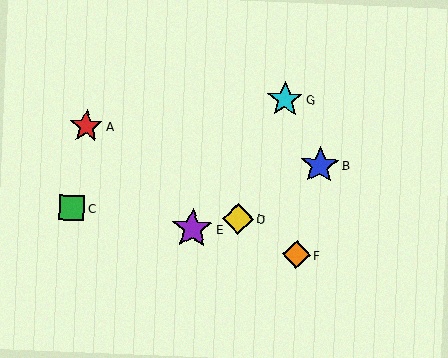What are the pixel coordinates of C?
Object C is at (72, 208).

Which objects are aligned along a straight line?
Objects A, D, F are aligned along a straight line.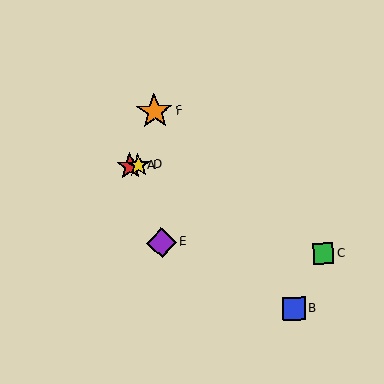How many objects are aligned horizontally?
2 objects (A, D) are aligned horizontally.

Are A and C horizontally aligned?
No, A is at y≈166 and C is at y≈254.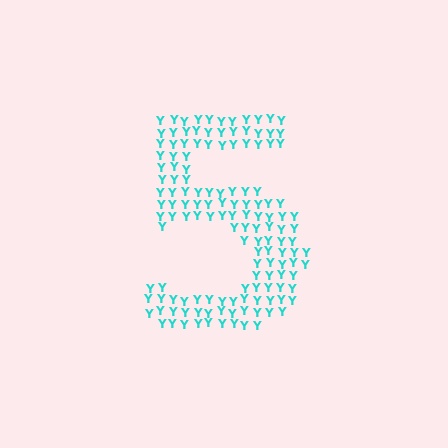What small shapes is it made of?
It is made of small letter Y's.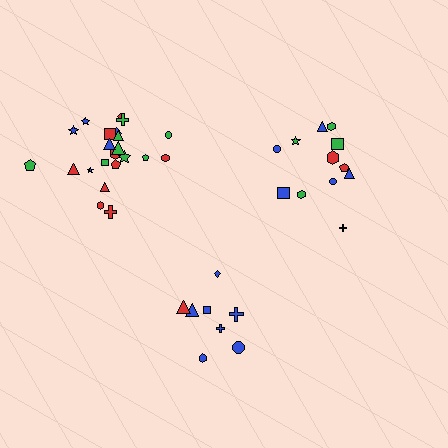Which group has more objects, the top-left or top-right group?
The top-left group.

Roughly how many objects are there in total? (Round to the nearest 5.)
Roughly 40 objects in total.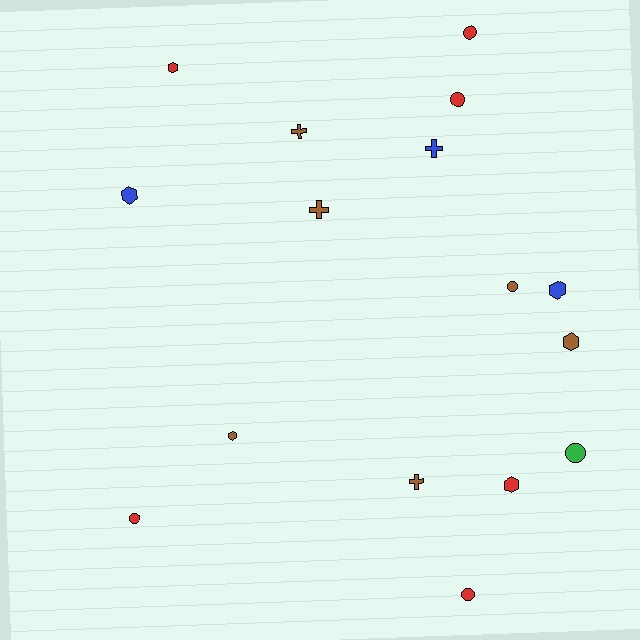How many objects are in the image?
There are 16 objects.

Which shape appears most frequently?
Circle, with 6 objects.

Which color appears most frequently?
Red, with 6 objects.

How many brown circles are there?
There is 1 brown circle.